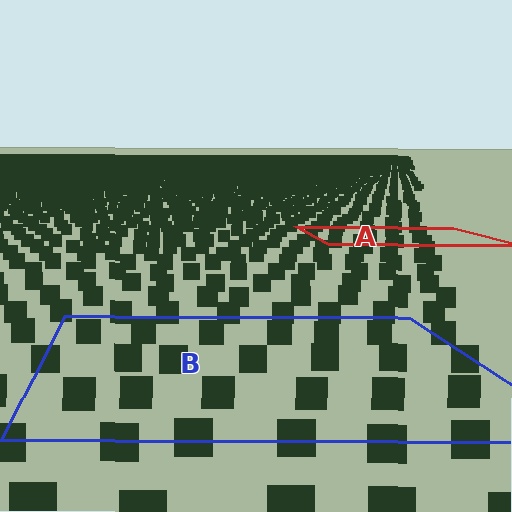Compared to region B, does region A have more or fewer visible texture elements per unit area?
Region A has more texture elements per unit area — they are packed more densely because it is farther away.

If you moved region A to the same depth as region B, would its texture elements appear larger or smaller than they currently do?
They would appear larger. At a closer depth, the same texture elements are projected at a bigger on-screen size.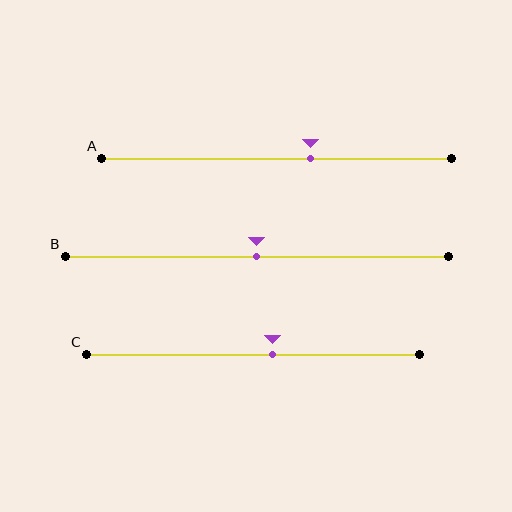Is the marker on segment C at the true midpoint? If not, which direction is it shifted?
No, the marker on segment C is shifted to the right by about 6% of the segment length.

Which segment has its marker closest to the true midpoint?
Segment B has its marker closest to the true midpoint.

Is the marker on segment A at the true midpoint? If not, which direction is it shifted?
No, the marker on segment A is shifted to the right by about 10% of the segment length.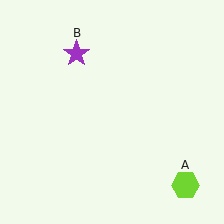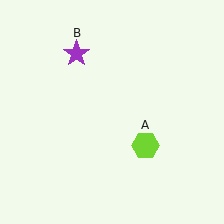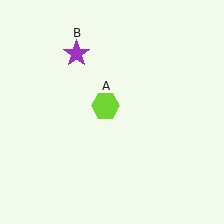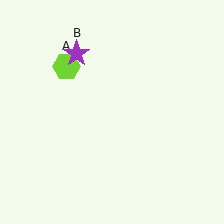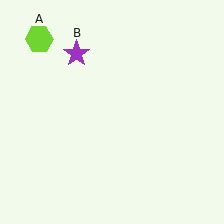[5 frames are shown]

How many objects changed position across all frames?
1 object changed position: lime hexagon (object A).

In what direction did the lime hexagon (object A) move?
The lime hexagon (object A) moved up and to the left.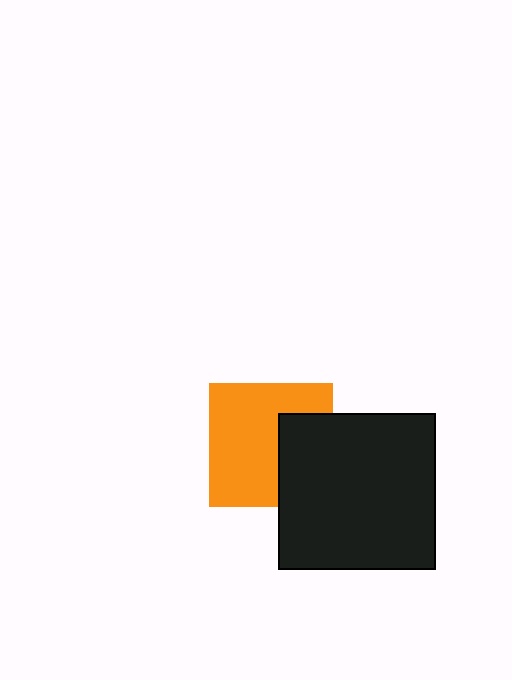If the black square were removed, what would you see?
You would see the complete orange square.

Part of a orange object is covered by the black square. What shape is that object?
It is a square.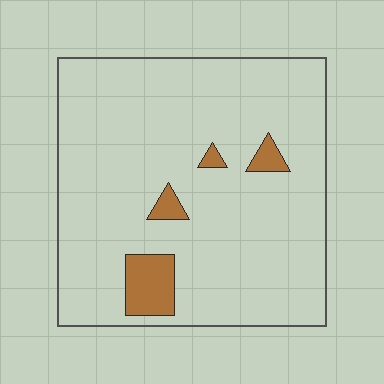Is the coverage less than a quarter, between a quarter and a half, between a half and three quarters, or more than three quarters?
Less than a quarter.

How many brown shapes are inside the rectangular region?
4.